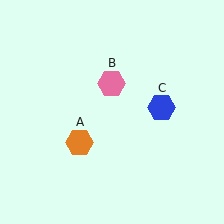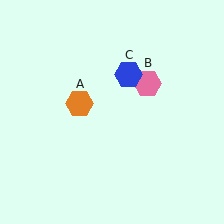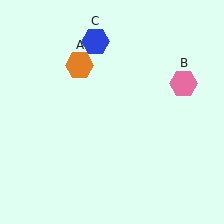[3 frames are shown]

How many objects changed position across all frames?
3 objects changed position: orange hexagon (object A), pink hexagon (object B), blue hexagon (object C).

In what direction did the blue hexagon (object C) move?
The blue hexagon (object C) moved up and to the left.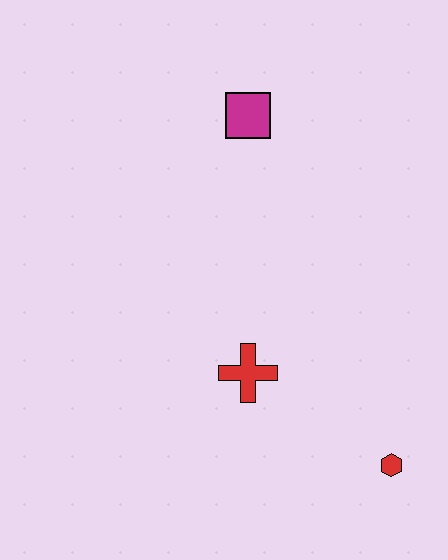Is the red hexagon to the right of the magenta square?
Yes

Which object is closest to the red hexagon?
The red cross is closest to the red hexagon.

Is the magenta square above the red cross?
Yes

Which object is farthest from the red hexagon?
The magenta square is farthest from the red hexagon.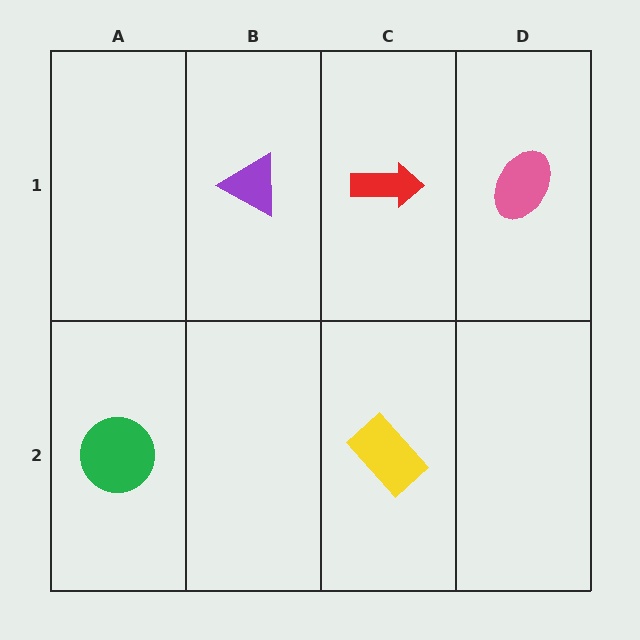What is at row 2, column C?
A yellow rectangle.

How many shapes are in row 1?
3 shapes.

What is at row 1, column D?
A pink ellipse.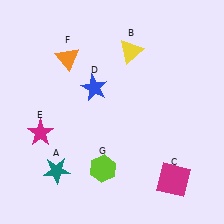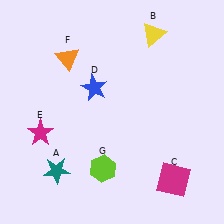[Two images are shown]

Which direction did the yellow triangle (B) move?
The yellow triangle (B) moved right.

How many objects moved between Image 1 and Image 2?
1 object moved between the two images.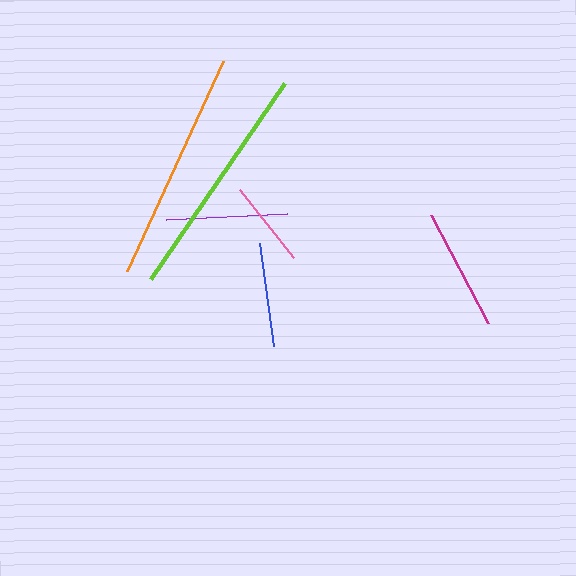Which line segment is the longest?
The lime line is the longest at approximately 238 pixels.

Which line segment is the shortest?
The pink line is the shortest at approximately 86 pixels.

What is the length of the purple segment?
The purple segment is approximately 121 pixels long.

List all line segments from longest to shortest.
From longest to shortest: lime, orange, magenta, purple, blue, pink.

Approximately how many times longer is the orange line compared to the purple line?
The orange line is approximately 1.9 times the length of the purple line.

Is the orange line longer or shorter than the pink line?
The orange line is longer than the pink line.